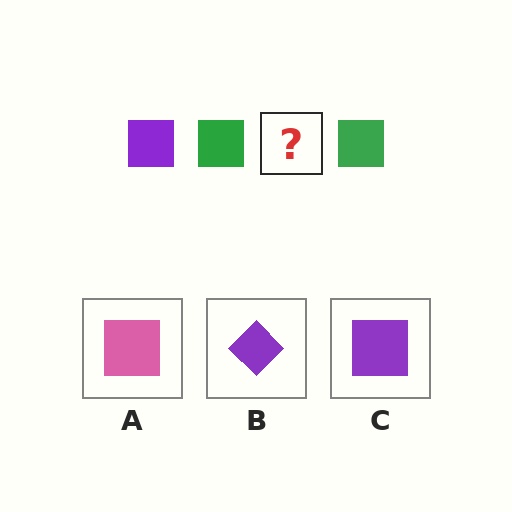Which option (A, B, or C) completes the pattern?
C.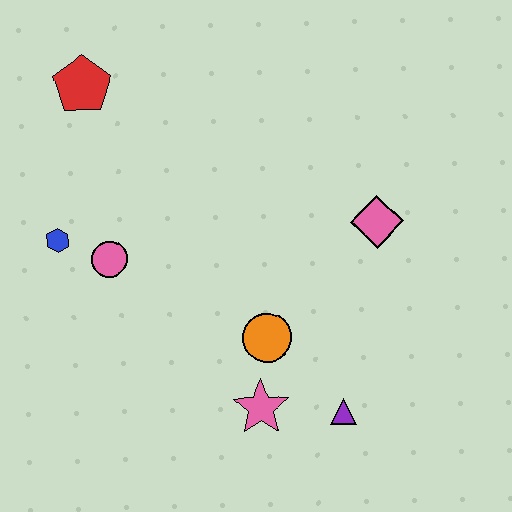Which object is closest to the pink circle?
The blue hexagon is closest to the pink circle.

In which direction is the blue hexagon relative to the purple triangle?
The blue hexagon is to the left of the purple triangle.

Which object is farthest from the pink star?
The red pentagon is farthest from the pink star.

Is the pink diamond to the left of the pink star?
No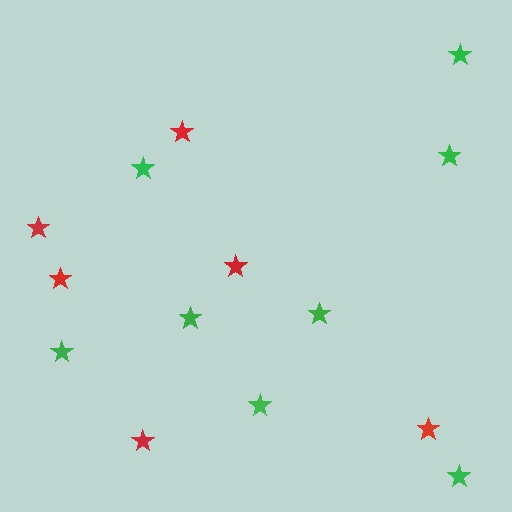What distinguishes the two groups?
There are 2 groups: one group of green stars (8) and one group of red stars (6).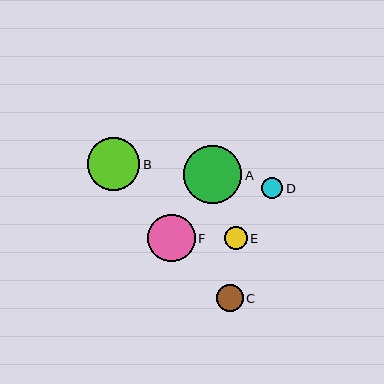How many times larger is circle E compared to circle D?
Circle E is approximately 1.1 times the size of circle D.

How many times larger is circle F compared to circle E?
Circle F is approximately 2.1 times the size of circle E.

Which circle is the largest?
Circle A is the largest with a size of approximately 58 pixels.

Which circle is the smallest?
Circle D is the smallest with a size of approximately 21 pixels.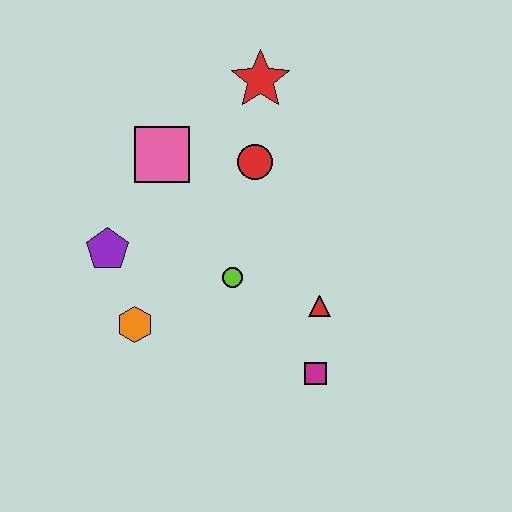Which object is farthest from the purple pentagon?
The magenta square is farthest from the purple pentagon.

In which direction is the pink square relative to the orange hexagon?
The pink square is above the orange hexagon.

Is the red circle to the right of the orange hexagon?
Yes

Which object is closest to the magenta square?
The red triangle is closest to the magenta square.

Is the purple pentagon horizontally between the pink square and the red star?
No